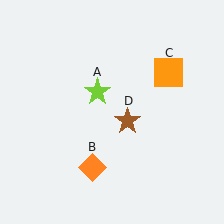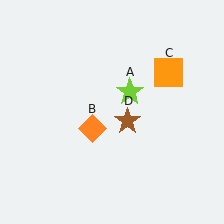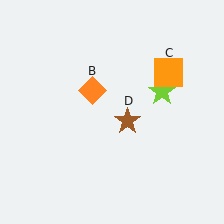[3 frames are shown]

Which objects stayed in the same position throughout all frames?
Orange square (object C) and brown star (object D) remained stationary.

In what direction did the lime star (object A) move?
The lime star (object A) moved right.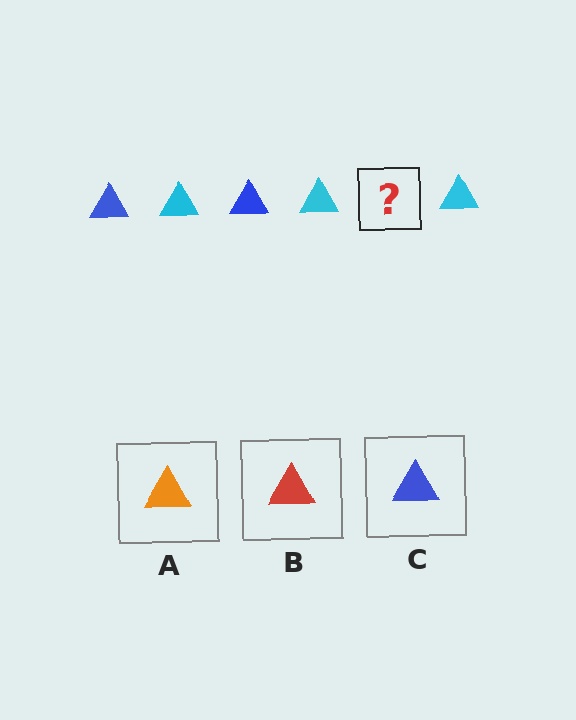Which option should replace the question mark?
Option C.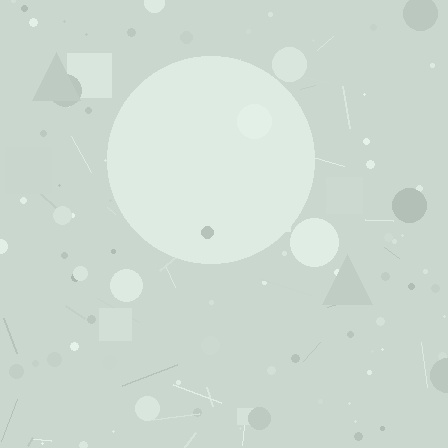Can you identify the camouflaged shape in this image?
The camouflaged shape is a circle.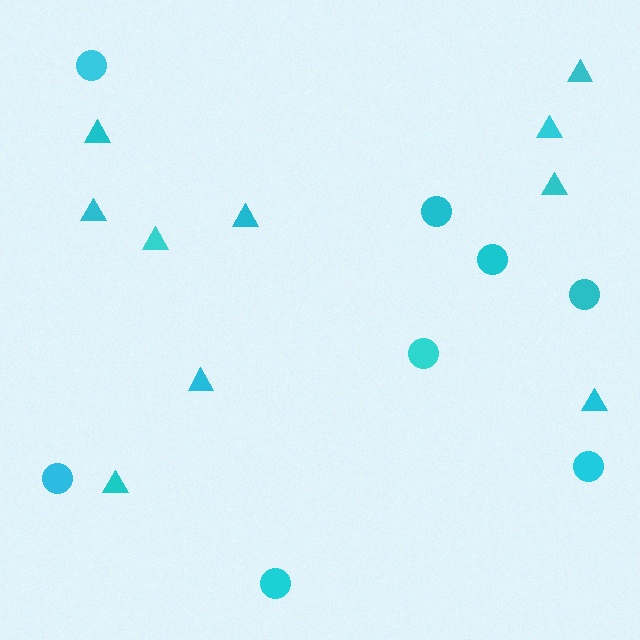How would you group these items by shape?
There are 2 groups: one group of triangles (10) and one group of circles (8).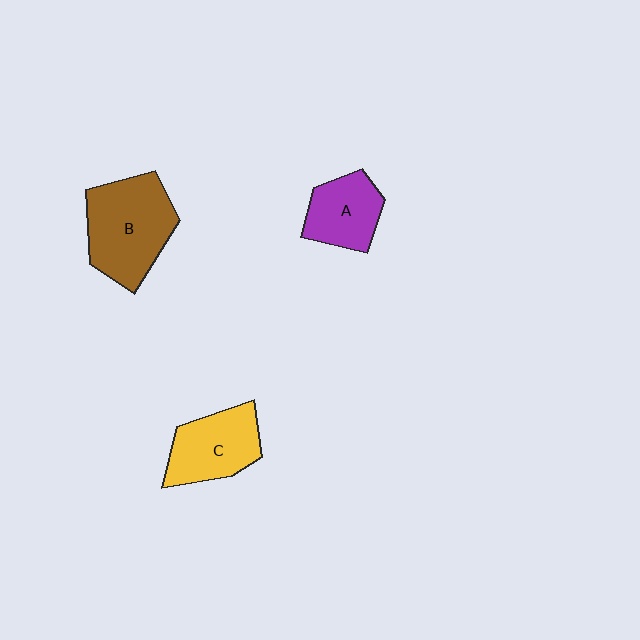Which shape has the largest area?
Shape B (brown).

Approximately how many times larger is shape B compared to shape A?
Approximately 1.6 times.